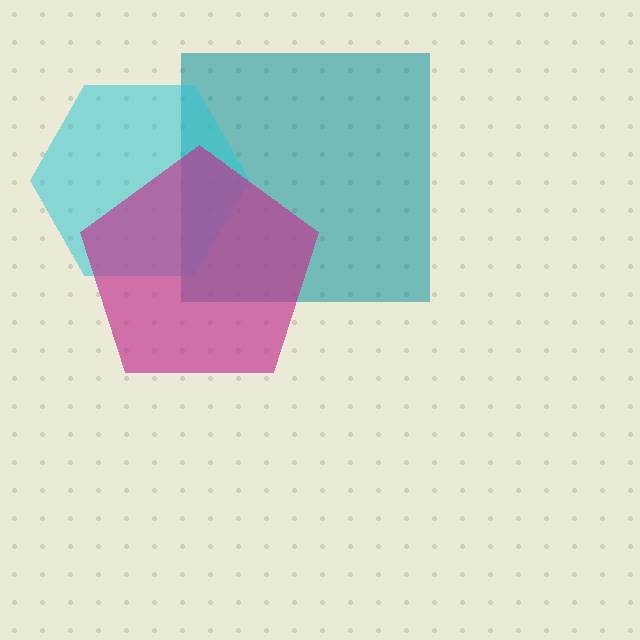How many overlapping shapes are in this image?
There are 3 overlapping shapes in the image.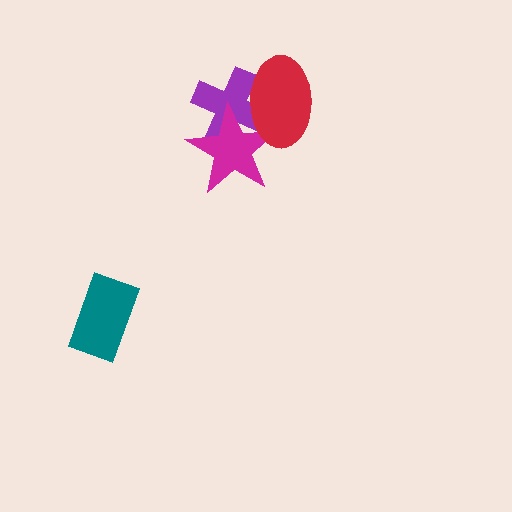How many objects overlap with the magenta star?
2 objects overlap with the magenta star.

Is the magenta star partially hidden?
Yes, it is partially covered by another shape.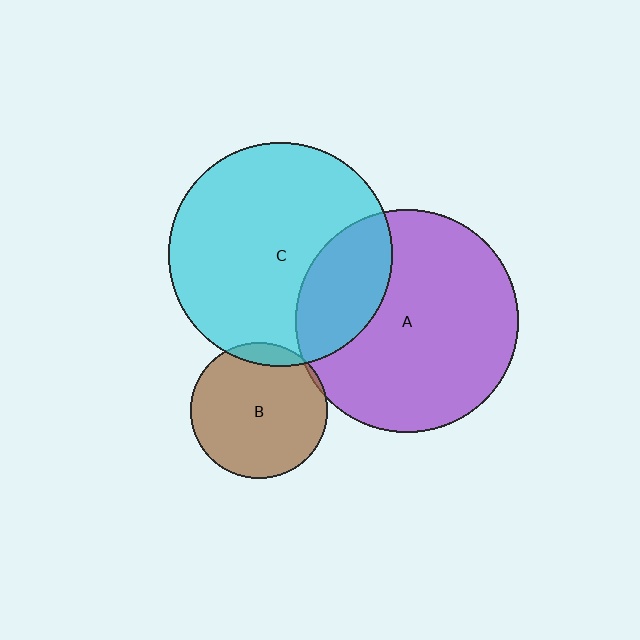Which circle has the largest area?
Circle C (cyan).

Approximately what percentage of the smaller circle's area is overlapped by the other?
Approximately 25%.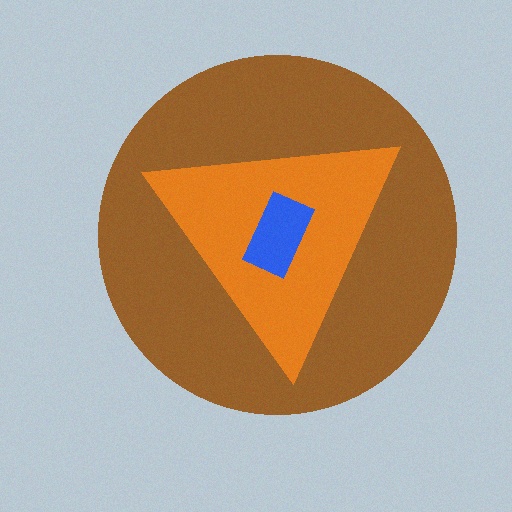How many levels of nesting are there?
3.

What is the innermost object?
The blue rectangle.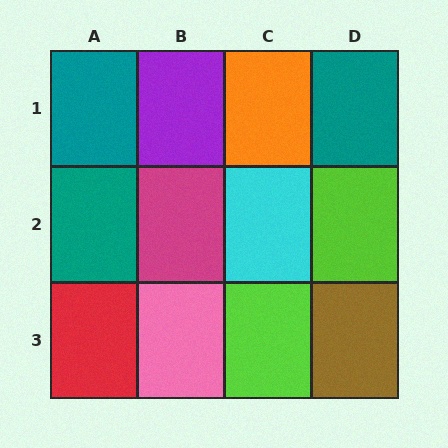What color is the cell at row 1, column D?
Teal.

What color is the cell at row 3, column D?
Brown.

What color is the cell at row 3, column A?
Red.